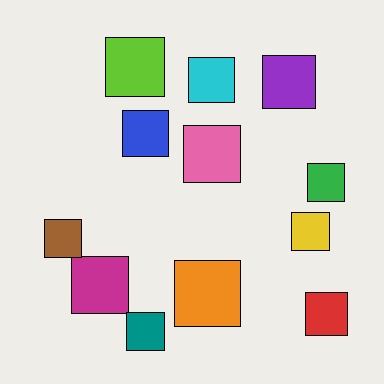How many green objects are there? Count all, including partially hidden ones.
There is 1 green object.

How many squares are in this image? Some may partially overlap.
There are 12 squares.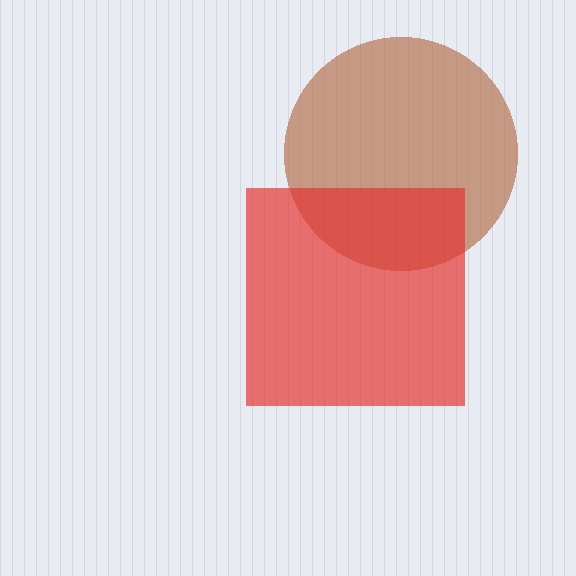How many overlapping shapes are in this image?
There are 2 overlapping shapes in the image.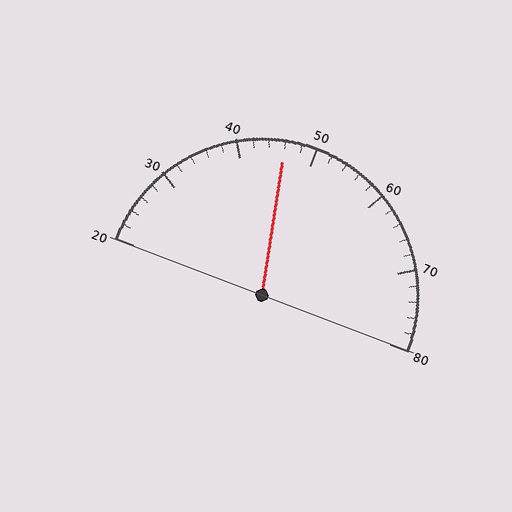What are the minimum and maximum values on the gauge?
The gauge ranges from 20 to 80.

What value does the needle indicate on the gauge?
The needle indicates approximately 46.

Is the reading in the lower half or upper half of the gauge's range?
The reading is in the lower half of the range (20 to 80).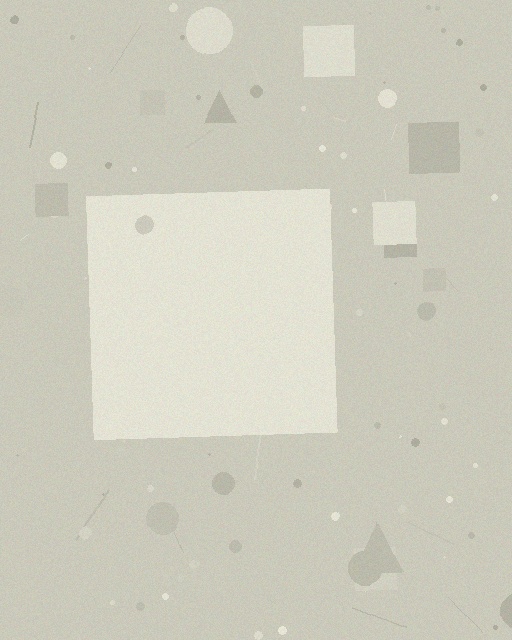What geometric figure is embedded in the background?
A square is embedded in the background.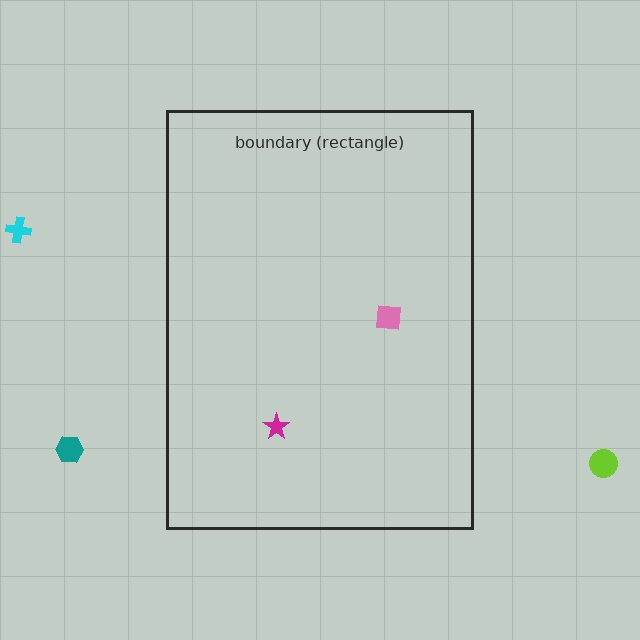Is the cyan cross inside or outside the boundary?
Outside.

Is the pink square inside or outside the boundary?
Inside.